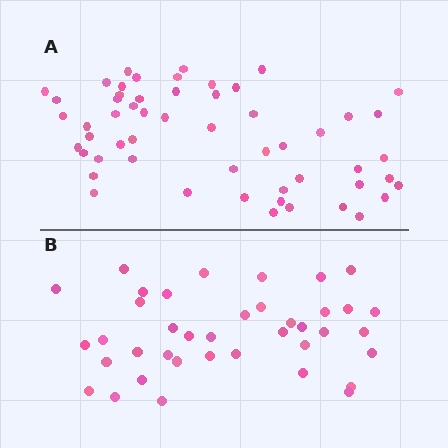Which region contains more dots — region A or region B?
Region A (the top region) has more dots.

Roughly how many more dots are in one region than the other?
Region A has approximately 15 more dots than region B.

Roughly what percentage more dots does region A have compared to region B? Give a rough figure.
About 40% more.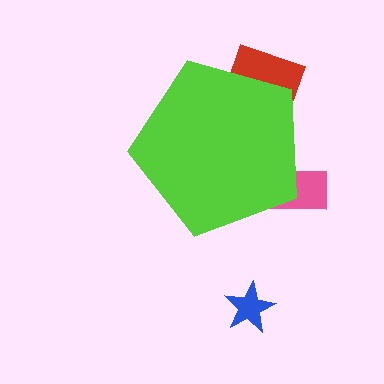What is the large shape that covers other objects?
A lime pentagon.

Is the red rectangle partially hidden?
Yes, the red rectangle is partially hidden behind the lime pentagon.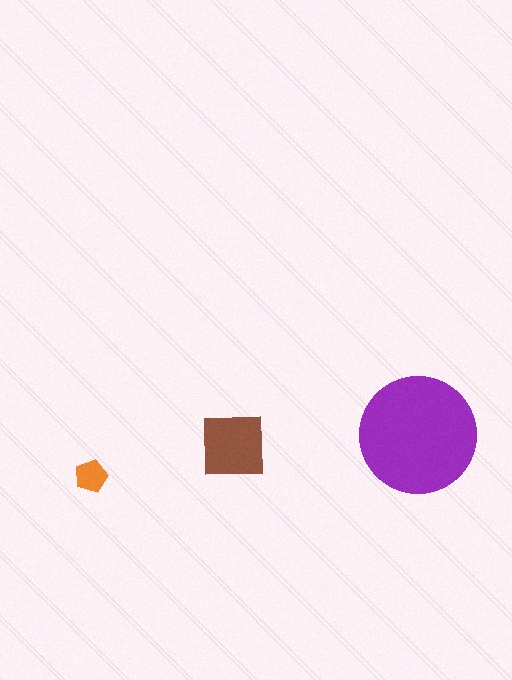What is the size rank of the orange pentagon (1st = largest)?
3rd.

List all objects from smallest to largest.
The orange pentagon, the brown square, the purple circle.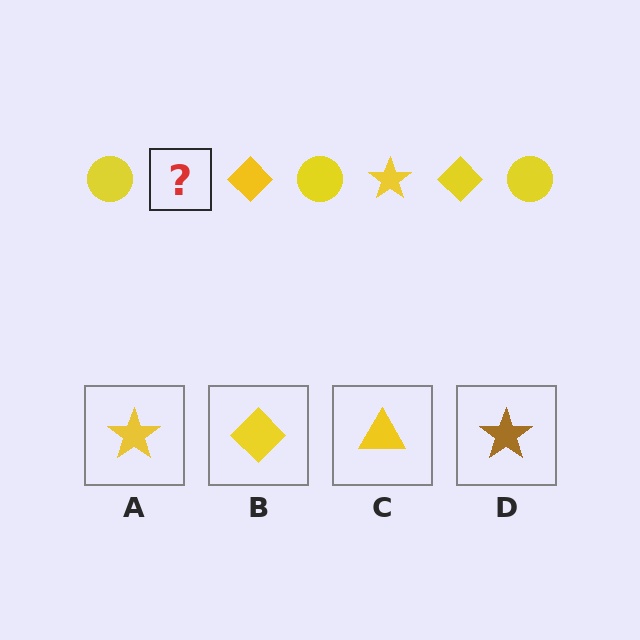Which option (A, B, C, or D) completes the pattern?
A.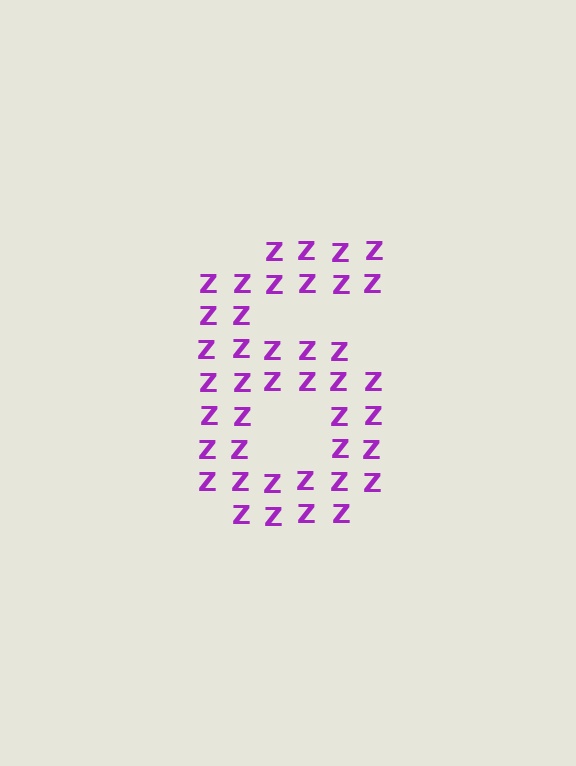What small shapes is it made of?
It is made of small letter Z's.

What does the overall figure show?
The overall figure shows the digit 6.